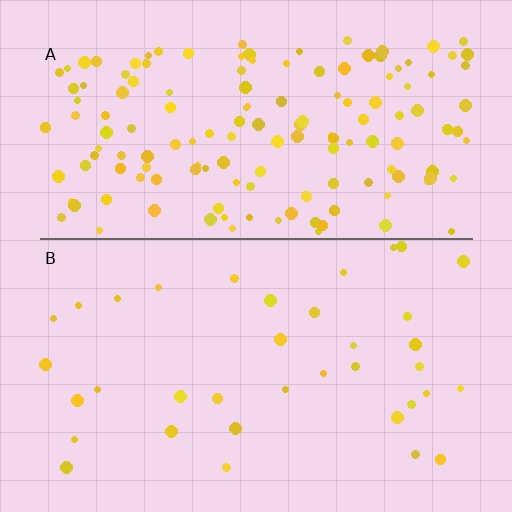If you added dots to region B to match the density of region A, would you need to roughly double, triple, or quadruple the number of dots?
Approximately quadruple.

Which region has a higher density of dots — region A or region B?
A (the top).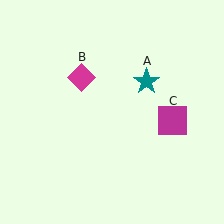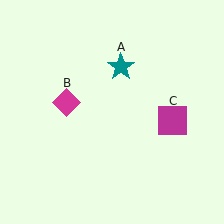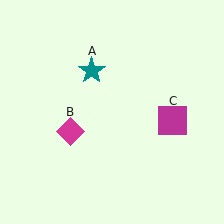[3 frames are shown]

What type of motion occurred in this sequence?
The teal star (object A), magenta diamond (object B) rotated counterclockwise around the center of the scene.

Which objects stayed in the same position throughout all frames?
Magenta square (object C) remained stationary.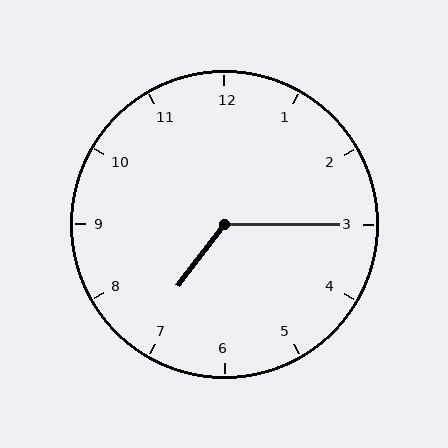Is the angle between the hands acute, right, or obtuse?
It is obtuse.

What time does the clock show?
7:15.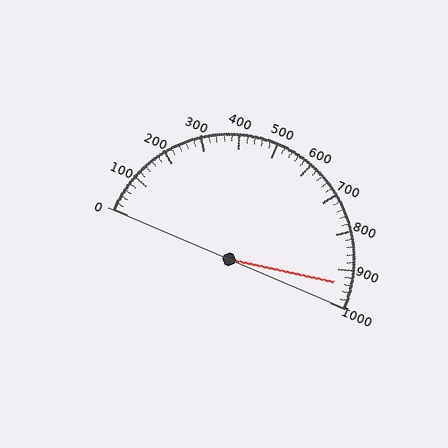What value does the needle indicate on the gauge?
The needle indicates approximately 940.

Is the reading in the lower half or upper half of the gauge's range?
The reading is in the upper half of the range (0 to 1000).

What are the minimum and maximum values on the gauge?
The gauge ranges from 0 to 1000.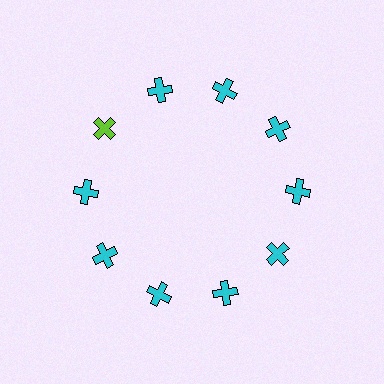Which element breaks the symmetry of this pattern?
The lime cross at roughly the 10 o'clock position breaks the symmetry. All other shapes are cyan crosses.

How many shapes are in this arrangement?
There are 10 shapes arranged in a ring pattern.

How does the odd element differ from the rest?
It has a different color: lime instead of cyan.